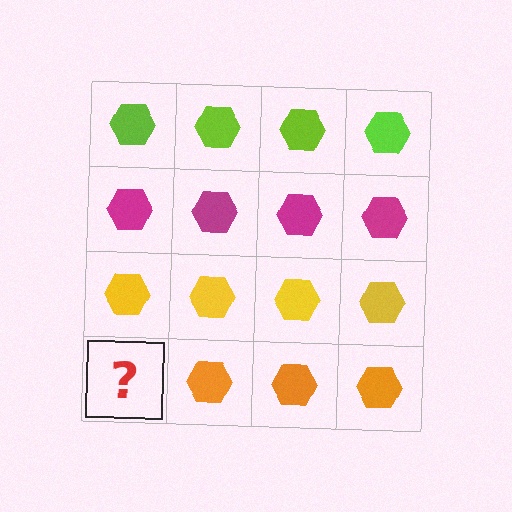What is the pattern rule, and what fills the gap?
The rule is that each row has a consistent color. The gap should be filled with an orange hexagon.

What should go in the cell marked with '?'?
The missing cell should contain an orange hexagon.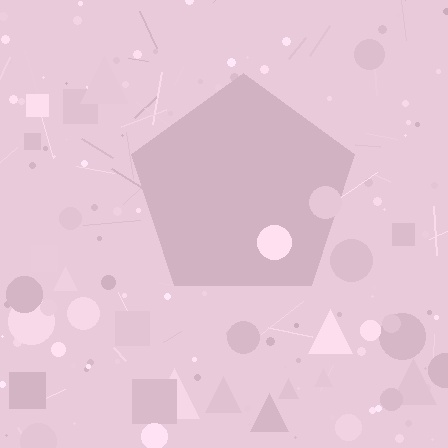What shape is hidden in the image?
A pentagon is hidden in the image.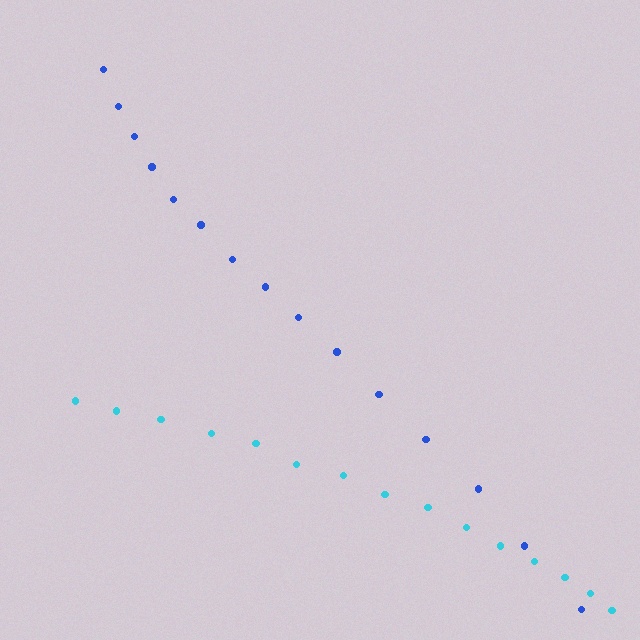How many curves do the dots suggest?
There are 2 distinct paths.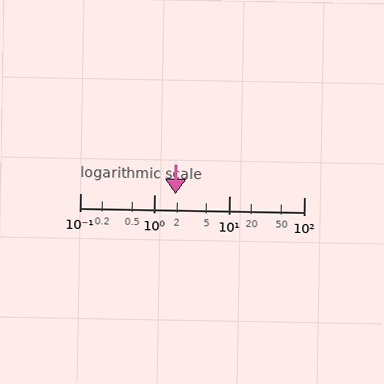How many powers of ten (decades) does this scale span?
The scale spans 3 decades, from 0.1 to 100.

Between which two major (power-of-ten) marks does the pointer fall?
The pointer is between 1 and 10.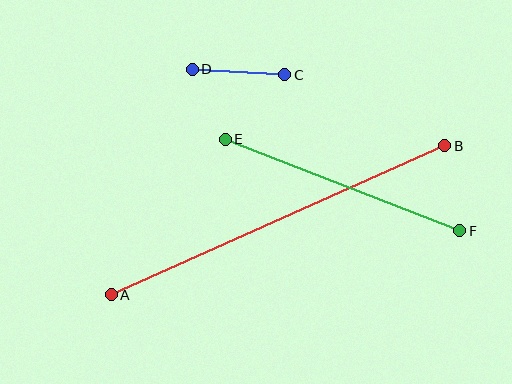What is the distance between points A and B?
The distance is approximately 365 pixels.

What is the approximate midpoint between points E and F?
The midpoint is at approximately (343, 185) pixels.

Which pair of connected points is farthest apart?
Points A and B are farthest apart.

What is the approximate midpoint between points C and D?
The midpoint is at approximately (239, 72) pixels.